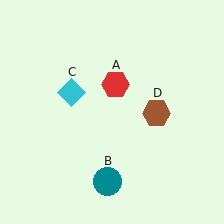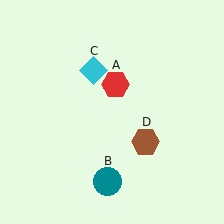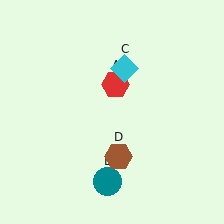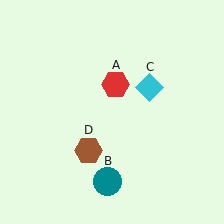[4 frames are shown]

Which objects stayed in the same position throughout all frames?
Red hexagon (object A) and teal circle (object B) remained stationary.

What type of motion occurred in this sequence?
The cyan diamond (object C), brown hexagon (object D) rotated clockwise around the center of the scene.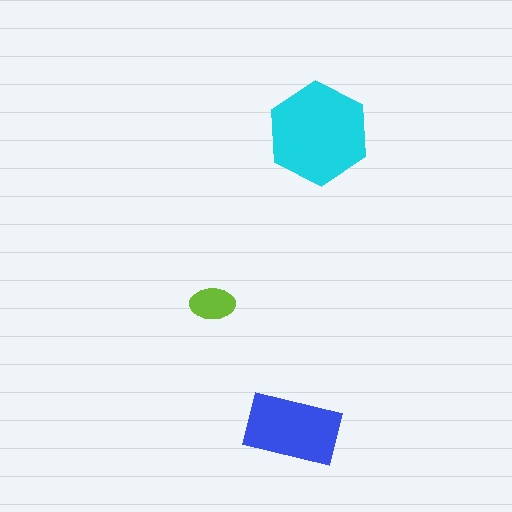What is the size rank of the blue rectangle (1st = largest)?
2nd.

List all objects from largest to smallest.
The cyan hexagon, the blue rectangle, the lime ellipse.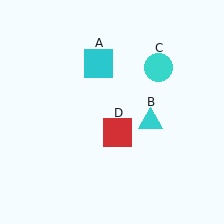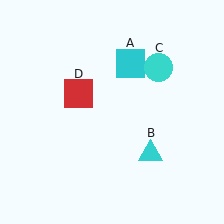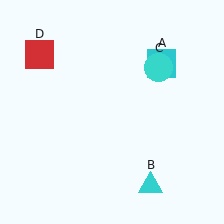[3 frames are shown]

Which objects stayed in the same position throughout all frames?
Cyan circle (object C) remained stationary.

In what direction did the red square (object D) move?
The red square (object D) moved up and to the left.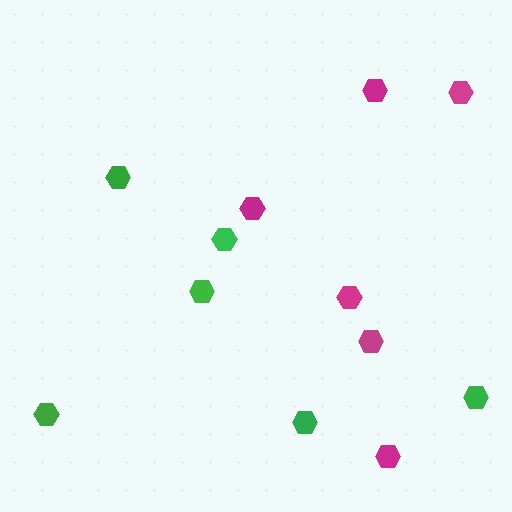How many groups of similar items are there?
There are 2 groups: one group of magenta hexagons (6) and one group of green hexagons (6).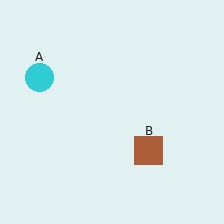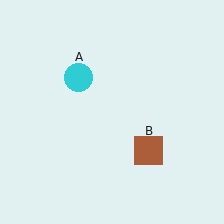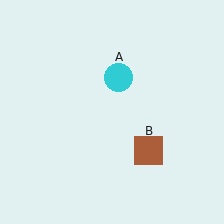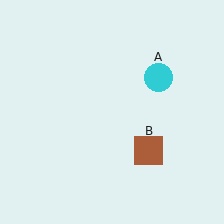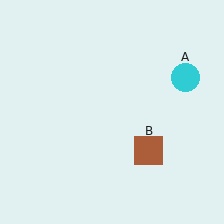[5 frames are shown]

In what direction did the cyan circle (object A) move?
The cyan circle (object A) moved right.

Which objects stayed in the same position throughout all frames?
Brown square (object B) remained stationary.